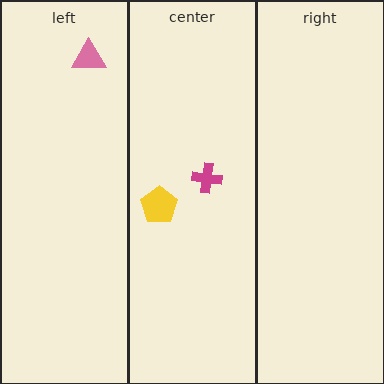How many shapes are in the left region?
1.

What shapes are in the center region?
The magenta cross, the yellow pentagon.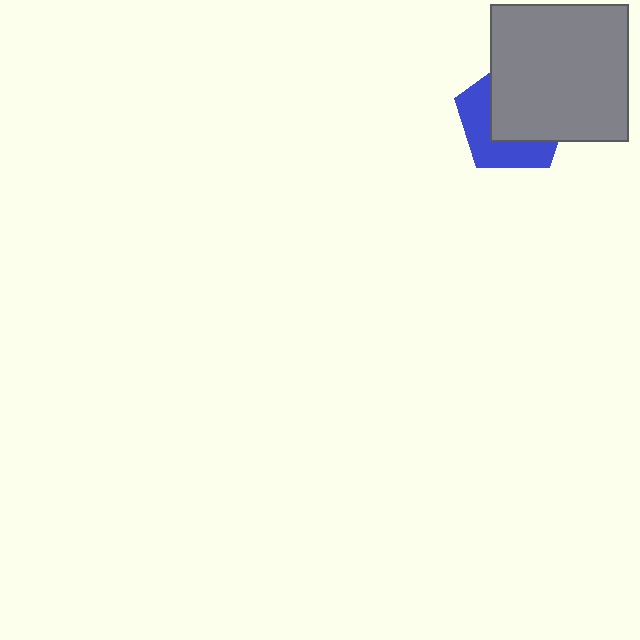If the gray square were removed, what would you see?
You would see the complete blue pentagon.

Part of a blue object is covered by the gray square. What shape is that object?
It is a pentagon.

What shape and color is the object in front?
The object in front is a gray square.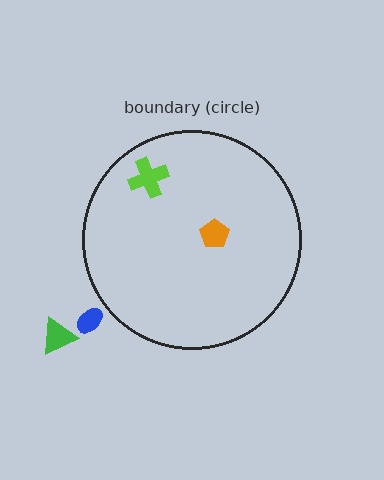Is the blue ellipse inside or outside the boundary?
Outside.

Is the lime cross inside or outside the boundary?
Inside.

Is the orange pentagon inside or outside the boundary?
Inside.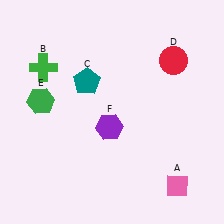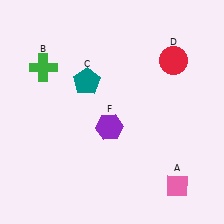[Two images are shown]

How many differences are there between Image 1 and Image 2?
There is 1 difference between the two images.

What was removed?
The green hexagon (E) was removed in Image 2.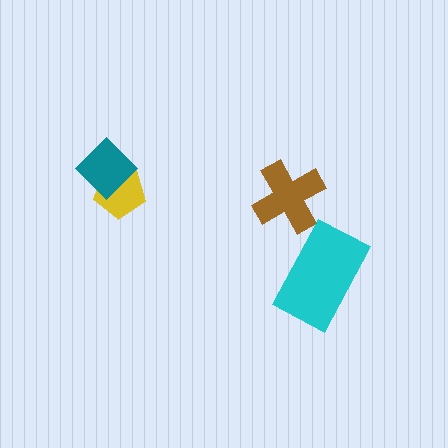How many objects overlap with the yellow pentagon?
1 object overlaps with the yellow pentagon.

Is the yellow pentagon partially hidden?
Yes, it is partially covered by another shape.